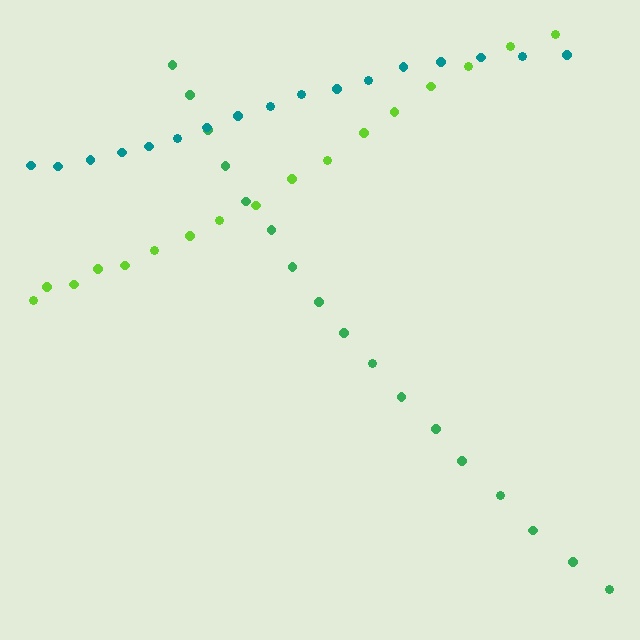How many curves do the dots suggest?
There are 3 distinct paths.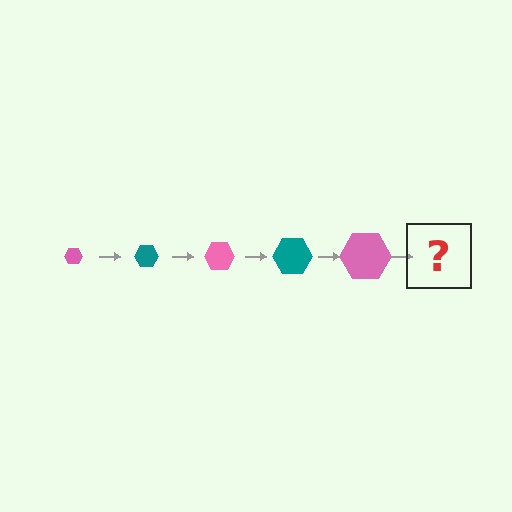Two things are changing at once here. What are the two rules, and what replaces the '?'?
The two rules are that the hexagon grows larger each step and the color cycles through pink and teal. The '?' should be a teal hexagon, larger than the previous one.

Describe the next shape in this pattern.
It should be a teal hexagon, larger than the previous one.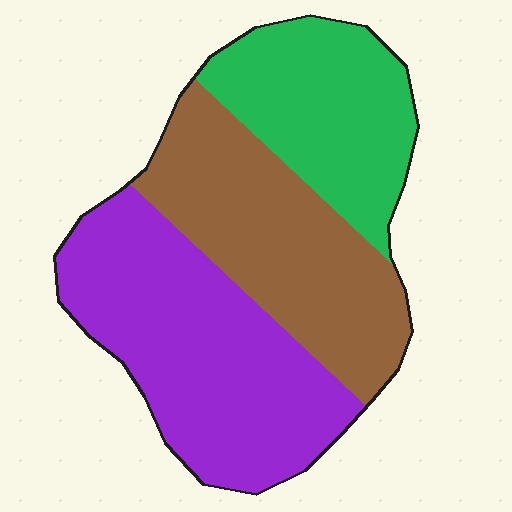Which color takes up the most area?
Purple, at roughly 40%.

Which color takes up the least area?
Green, at roughly 25%.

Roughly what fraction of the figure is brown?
Brown covers about 35% of the figure.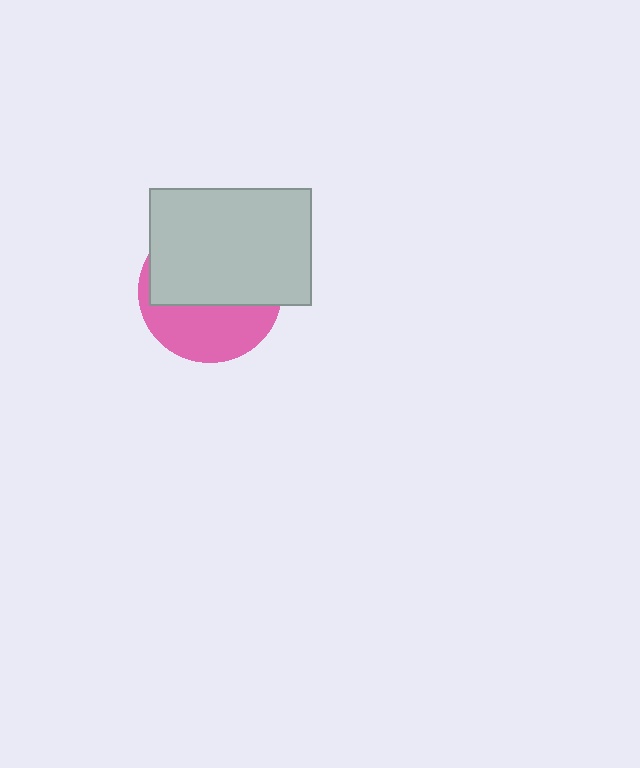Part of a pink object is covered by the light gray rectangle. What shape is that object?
It is a circle.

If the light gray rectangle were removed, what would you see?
You would see the complete pink circle.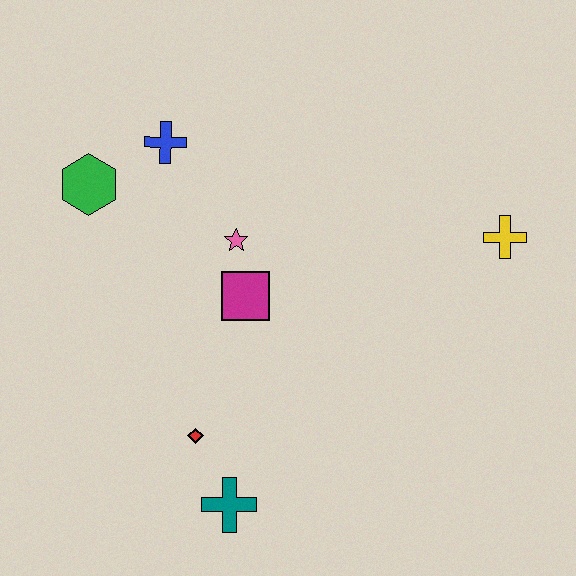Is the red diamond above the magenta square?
No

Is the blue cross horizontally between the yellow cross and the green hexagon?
Yes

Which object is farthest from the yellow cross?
The green hexagon is farthest from the yellow cross.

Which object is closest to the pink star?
The magenta square is closest to the pink star.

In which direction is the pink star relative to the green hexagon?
The pink star is to the right of the green hexagon.